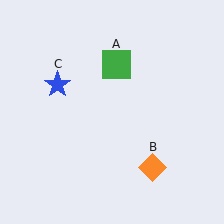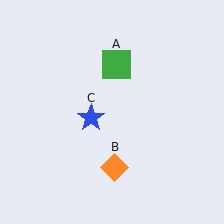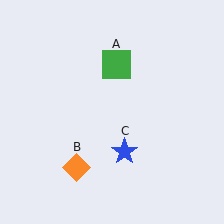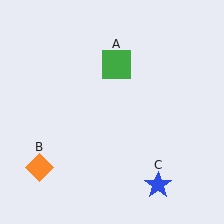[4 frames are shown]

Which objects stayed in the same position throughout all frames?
Green square (object A) remained stationary.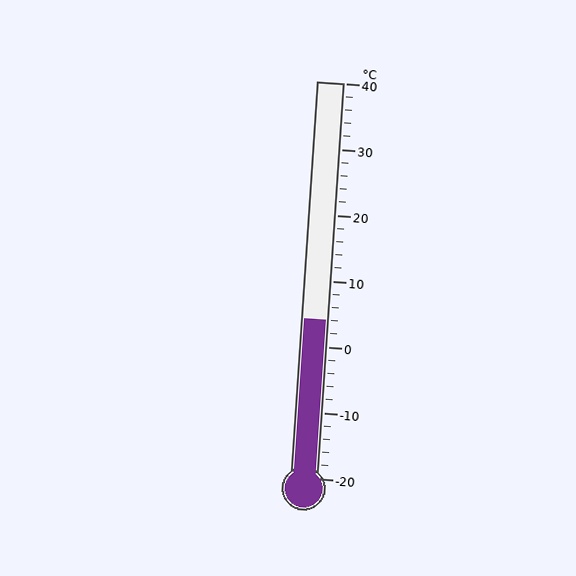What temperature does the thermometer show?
The thermometer shows approximately 4°C.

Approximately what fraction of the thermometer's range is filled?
The thermometer is filled to approximately 40% of its range.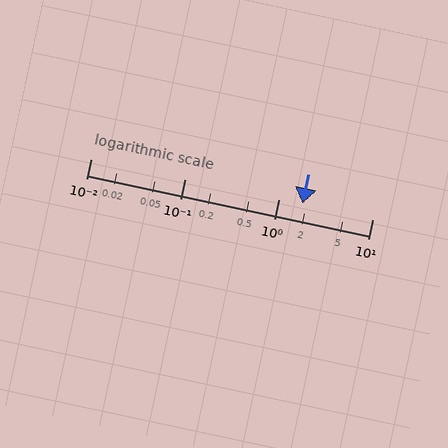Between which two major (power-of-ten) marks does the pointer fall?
The pointer is between 1 and 10.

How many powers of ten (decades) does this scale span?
The scale spans 3 decades, from 0.01 to 10.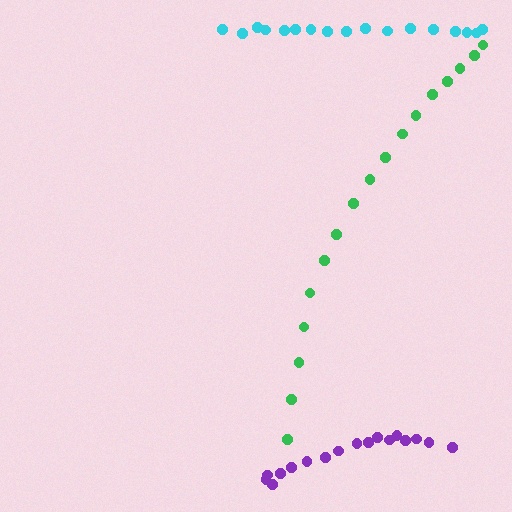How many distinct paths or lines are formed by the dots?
There are 3 distinct paths.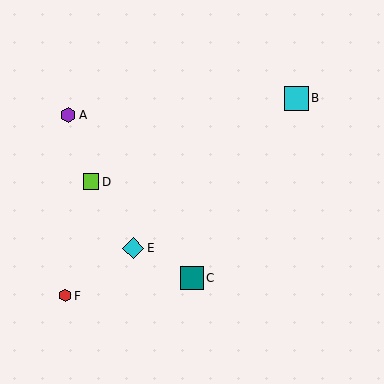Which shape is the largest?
The cyan square (labeled B) is the largest.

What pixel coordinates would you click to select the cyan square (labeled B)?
Click at (297, 98) to select the cyan square B.